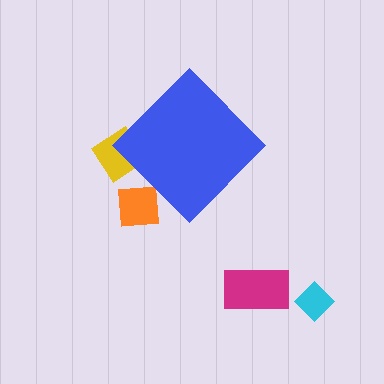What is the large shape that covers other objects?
A blue diamond.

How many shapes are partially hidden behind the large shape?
2 shapes are partially hidden.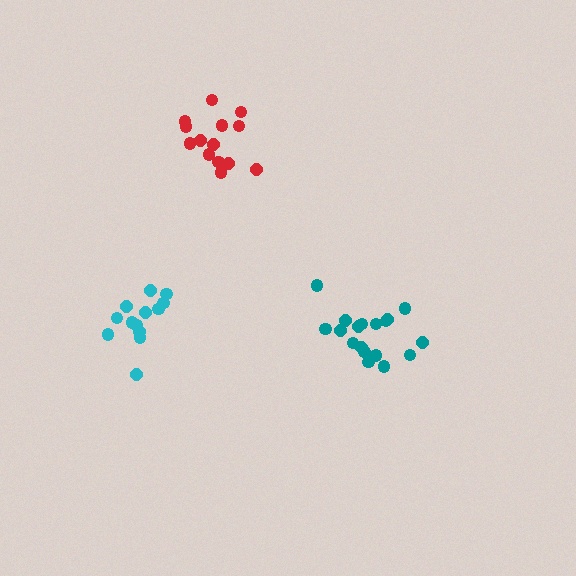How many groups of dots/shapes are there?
There are 3 groups.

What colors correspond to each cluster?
The clusters are colored: teal, cyan, red.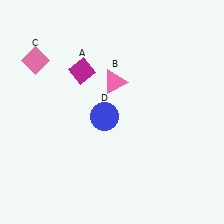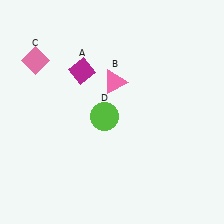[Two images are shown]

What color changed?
The circle (D) changed from blue in Image 1 to lime in Image 2.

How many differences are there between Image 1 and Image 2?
There is 1 difference between the two images.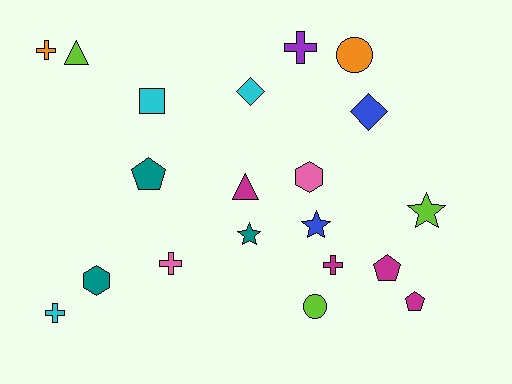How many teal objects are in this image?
There are 3 teal objects.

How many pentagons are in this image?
There are 3 pentagons.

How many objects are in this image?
There are 20 objects.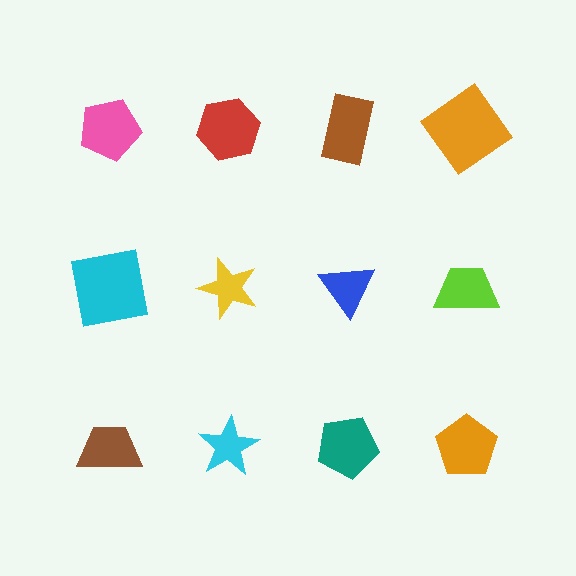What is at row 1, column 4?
An orange diamond.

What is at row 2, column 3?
A blue triangle.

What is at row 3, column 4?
An orange pentagon.